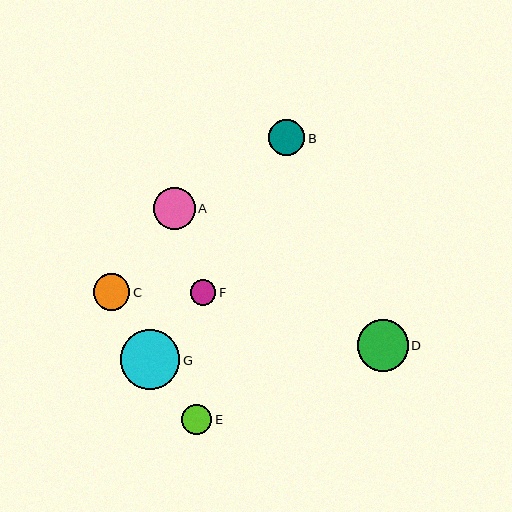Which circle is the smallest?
Circle F is the smallest with a size of approximately 25 pixels.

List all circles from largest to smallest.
From largest to smallest: G, D, A, C, B, E, F.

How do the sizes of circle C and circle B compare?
Circle C and circle B are approximately the same size.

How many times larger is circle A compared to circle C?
Circle A is approximately 1.2 times the size of circle C.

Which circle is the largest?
Circle G is the largest with a size of approximately 60 pixels.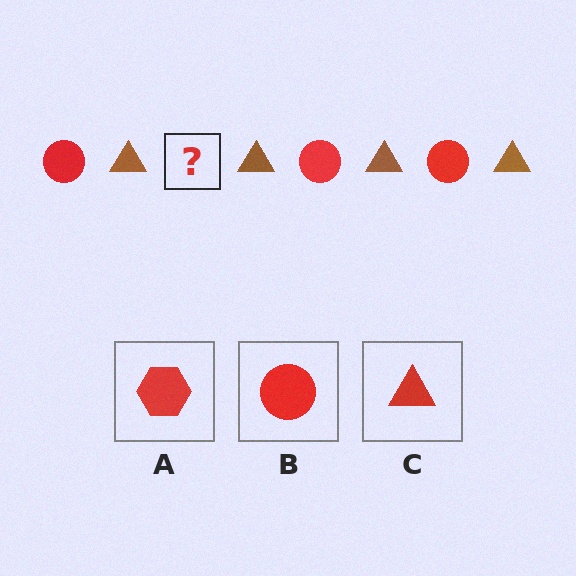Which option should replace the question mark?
Option B.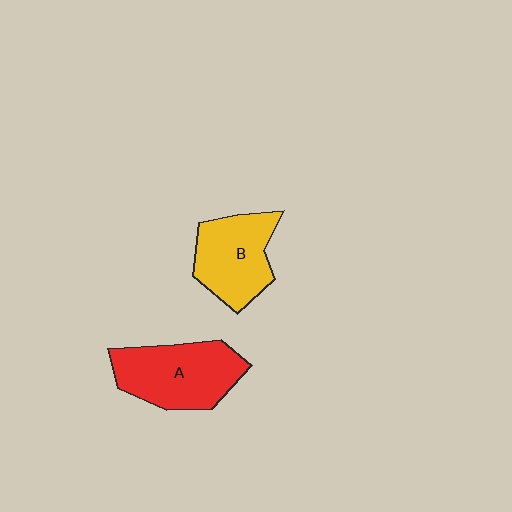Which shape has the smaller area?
Shape B (yellow).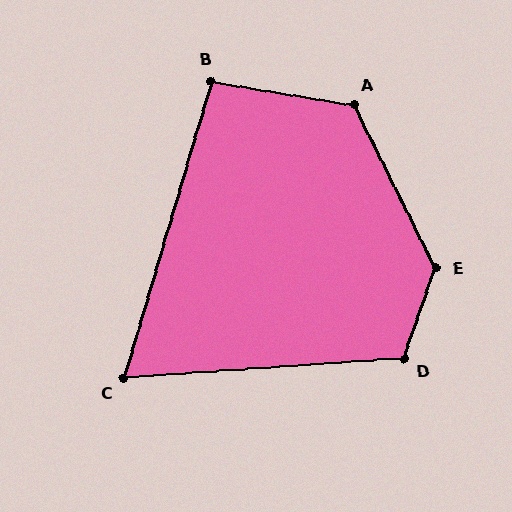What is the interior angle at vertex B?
Approximately 97 degrees (obtuse).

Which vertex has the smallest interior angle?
C, at approximately 70 degrees.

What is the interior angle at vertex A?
Approximately 126 degrees (obtuse).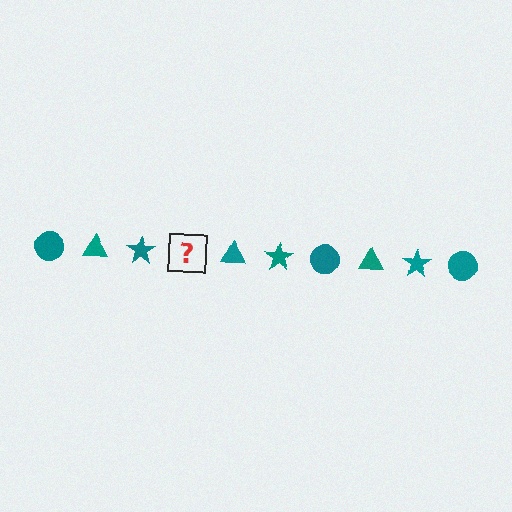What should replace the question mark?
The question mark should be replaced with a teal circle.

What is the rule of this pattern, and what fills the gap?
The rule is that the pattern cycles through circle, triangle, star shapes in teal. The gap should be filled with a teal circle.